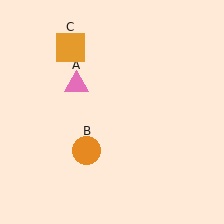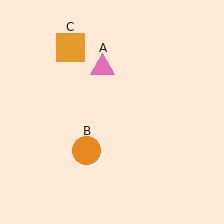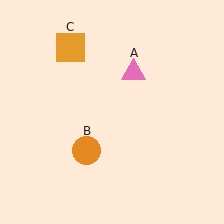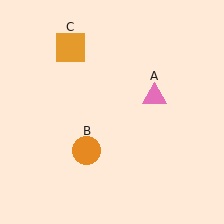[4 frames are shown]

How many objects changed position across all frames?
1 object changed position: pink triangle (object A).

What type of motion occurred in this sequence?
The pink triangle (object A) rotated clockwise around the center of the scene.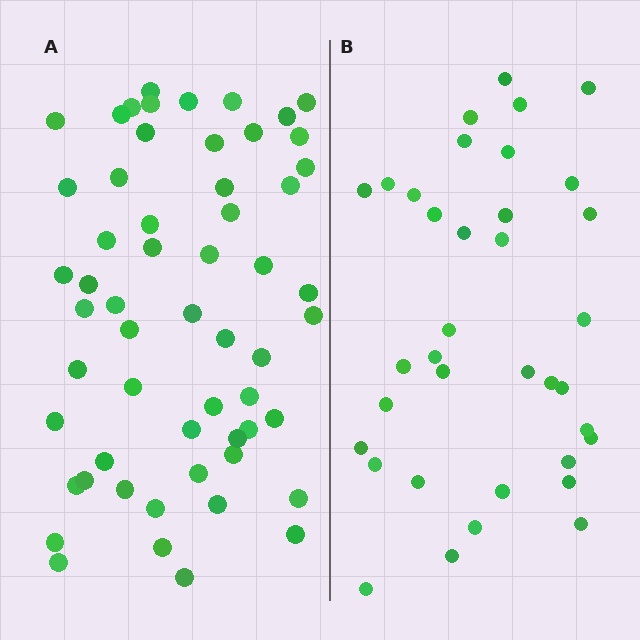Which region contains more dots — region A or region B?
Region A (the left region) has more dots.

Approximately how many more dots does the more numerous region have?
Region A has approximately 20 more dots than region B.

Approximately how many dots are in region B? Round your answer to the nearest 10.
About 40 dots. (The exact count is 36, which rounds to 40.)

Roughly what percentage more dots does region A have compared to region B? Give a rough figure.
About 60% more.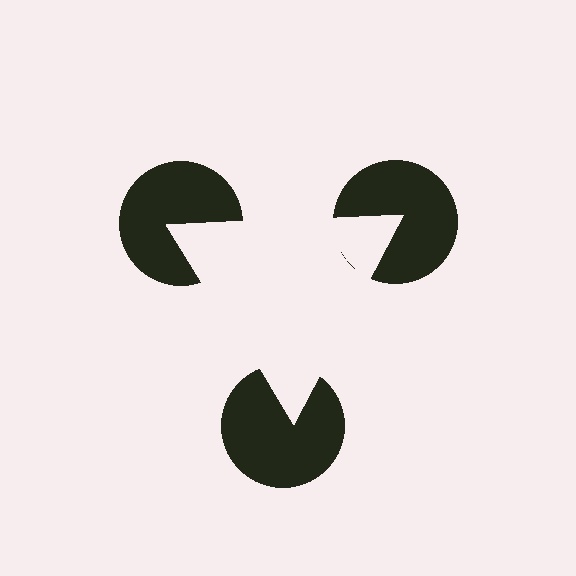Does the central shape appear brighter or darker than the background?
It typically appears slightly brighter than the background, even though no actual brightness change is drawn.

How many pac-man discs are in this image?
There are 3 — one at each vertex of the illusory triangle.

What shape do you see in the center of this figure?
An illusory triangle — its edges are inferred from the aligned wedge cuts in the pac-man discs, not physically drawn.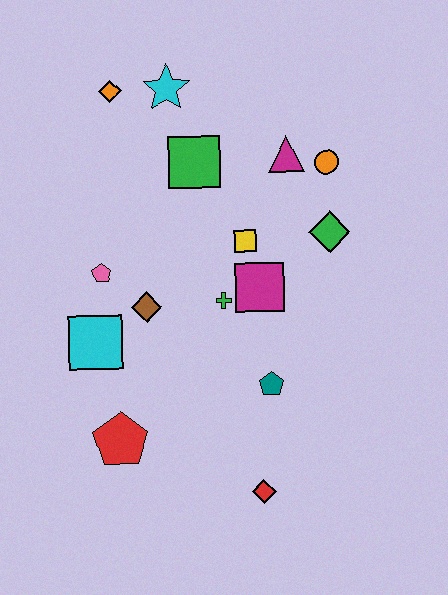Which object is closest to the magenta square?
The green cross is closest to the magenta square.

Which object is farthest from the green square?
The red diamond is farthest from the green square.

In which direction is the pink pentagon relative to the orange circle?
The pink pentagon is to the left of the orange circle.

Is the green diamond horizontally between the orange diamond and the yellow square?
No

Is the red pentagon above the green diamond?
No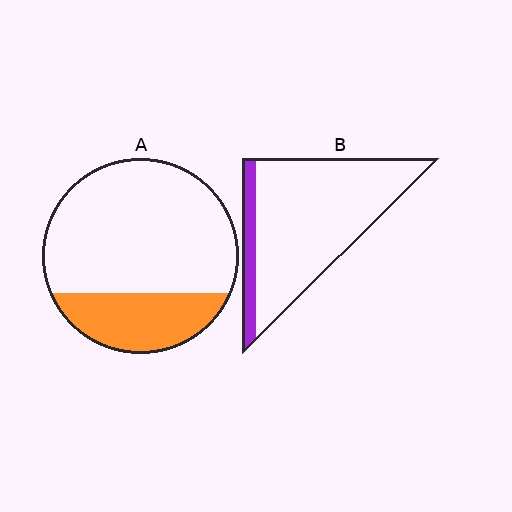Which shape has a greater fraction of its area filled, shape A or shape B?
Shape A.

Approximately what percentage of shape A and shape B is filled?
A is approximately 25% and B is approximately 15%.